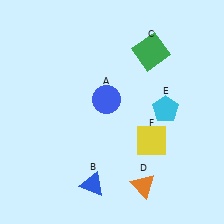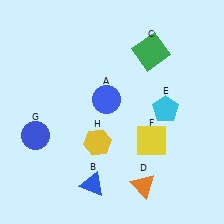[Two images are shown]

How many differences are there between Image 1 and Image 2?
There are 2 differences between the two images.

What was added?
A blue circle (G), a yellow hexagon (H) were added in Image 2.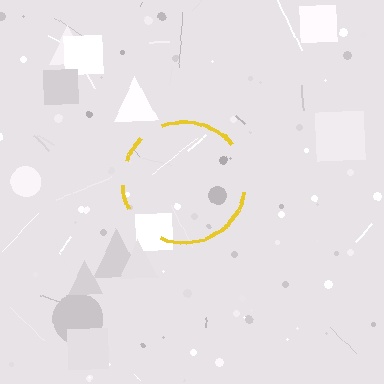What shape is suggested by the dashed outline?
The dashed outline suggests a circle.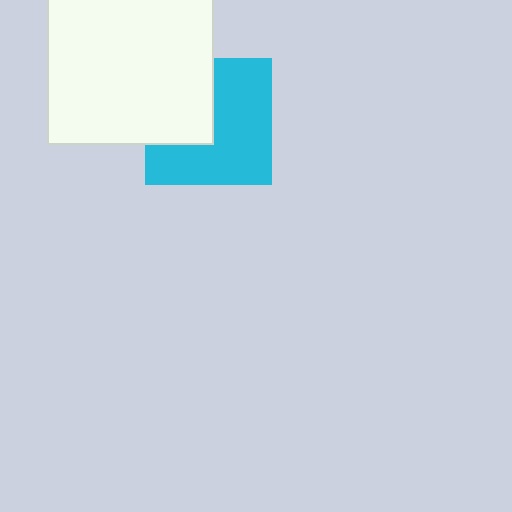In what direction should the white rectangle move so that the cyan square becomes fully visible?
The white rectangle should move left. That is the shortest direction to clear the overlap and leave the cyan square fully visible.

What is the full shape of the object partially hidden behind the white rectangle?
The partially hidden object is a cyan square.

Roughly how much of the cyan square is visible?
About half of it is visible (roughly 63%).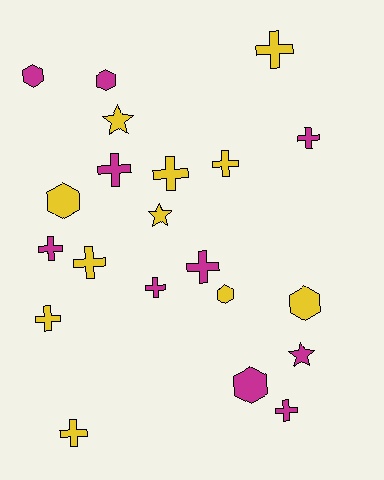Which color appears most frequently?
Yellow, with 11 objects.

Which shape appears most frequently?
Cross, with 12 objects.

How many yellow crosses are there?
There are 6 yellow crosses.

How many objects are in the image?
There are 21 objects.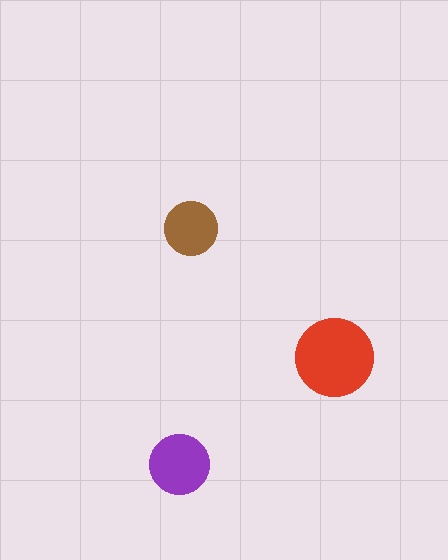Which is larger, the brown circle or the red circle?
The red one.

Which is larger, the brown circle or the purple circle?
The purple one.